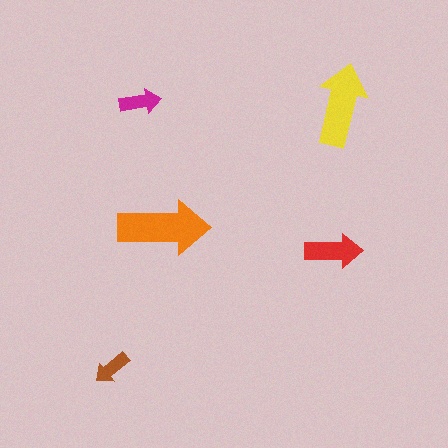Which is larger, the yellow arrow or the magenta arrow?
The yellow one.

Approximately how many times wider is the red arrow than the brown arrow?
About 1.5 times wider.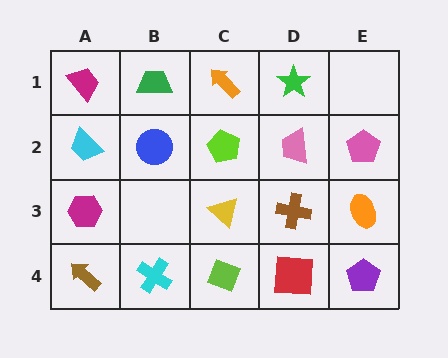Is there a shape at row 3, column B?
No, that cell is empty.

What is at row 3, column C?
A yellow triangle.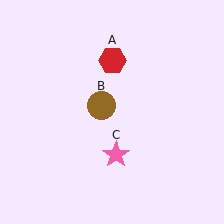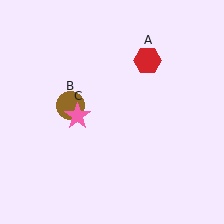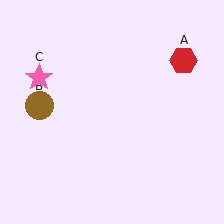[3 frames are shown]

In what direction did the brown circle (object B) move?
The brown circle (object B) moved left.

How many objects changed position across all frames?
3 objects changed position: red hexagon (object A), brown circle (object B), pink star (object C).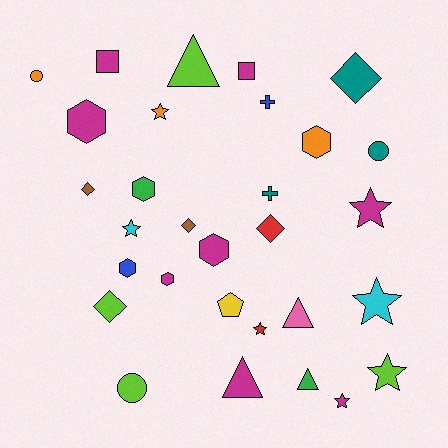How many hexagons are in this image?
There are 6 hexagons.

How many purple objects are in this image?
There are no purple objects.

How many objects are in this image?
There are 30 objects.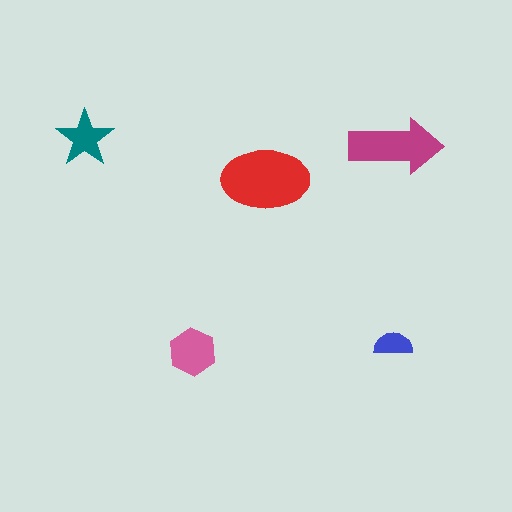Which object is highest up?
The teal star is topmost.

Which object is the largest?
The red ellipse.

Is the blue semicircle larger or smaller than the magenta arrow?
Smaller.